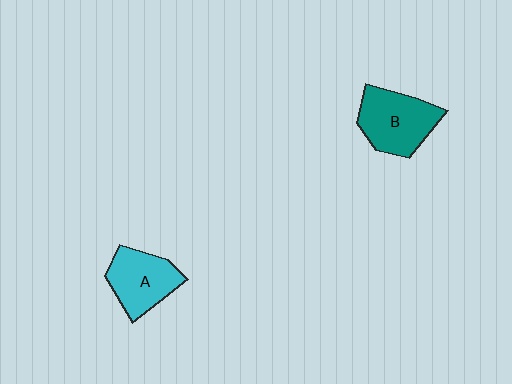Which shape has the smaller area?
Shape A (cyan).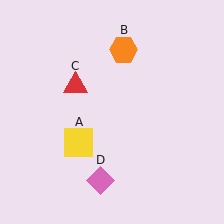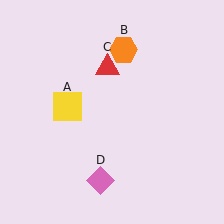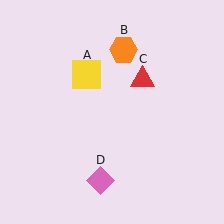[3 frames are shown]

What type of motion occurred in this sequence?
The yellow square (object A), red triangle (object C) rotated clockwise around the center of the scene.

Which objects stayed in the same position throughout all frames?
Orange hexagon (object B) and pink diamond (object D) remained stationary.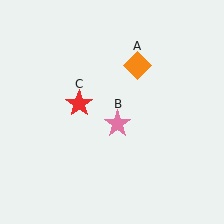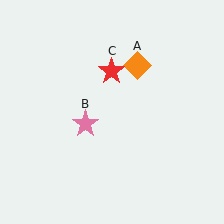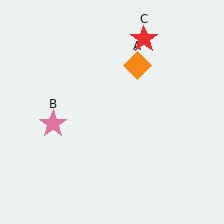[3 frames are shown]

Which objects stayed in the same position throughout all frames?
Orange diamond (object A) remained stationary.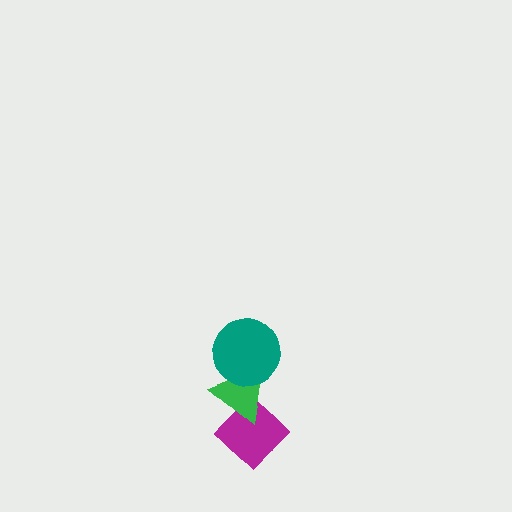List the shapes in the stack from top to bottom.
From top to bottom: the teal circle, the green triangle, the magenta diamond.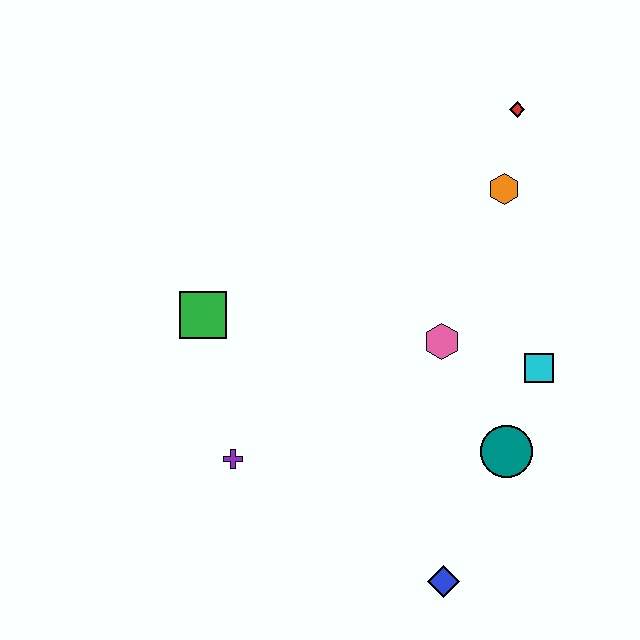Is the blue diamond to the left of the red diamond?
Yes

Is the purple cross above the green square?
No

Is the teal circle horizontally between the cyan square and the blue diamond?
Yes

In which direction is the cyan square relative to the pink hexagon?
The cyan square is to the right of the pink hexagon.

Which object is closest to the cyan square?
The teal circle is closest to the cyan square.